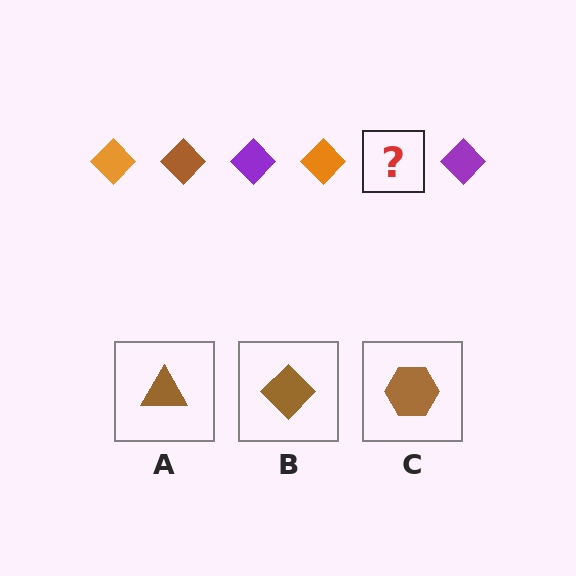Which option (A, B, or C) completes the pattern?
B.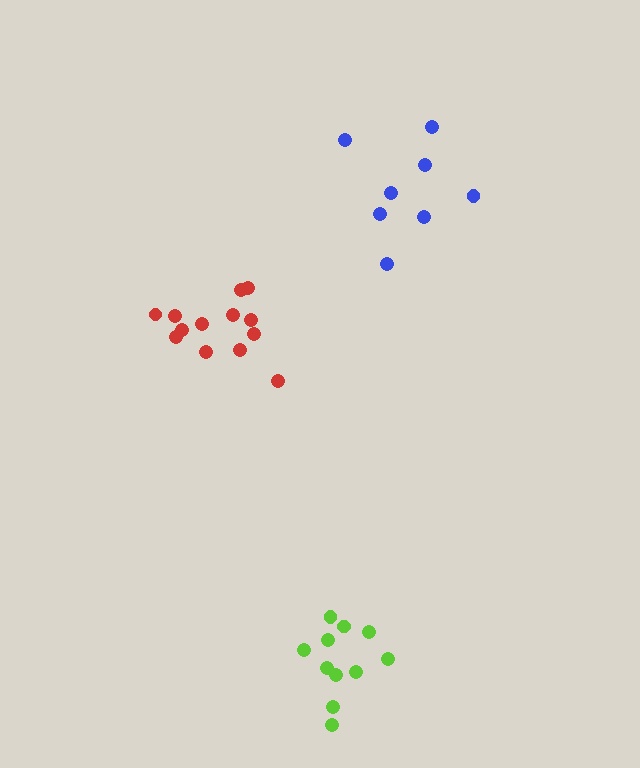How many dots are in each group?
Group 1: 11 dots, Group 2: 13 dots, Group 3: 8 dots (32 total).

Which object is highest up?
The blue cluster is topmost.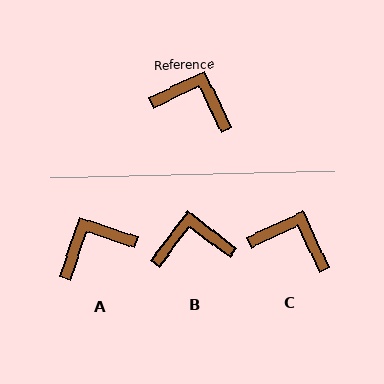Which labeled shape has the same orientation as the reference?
C.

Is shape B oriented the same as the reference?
No, it is off by about 27 degrees.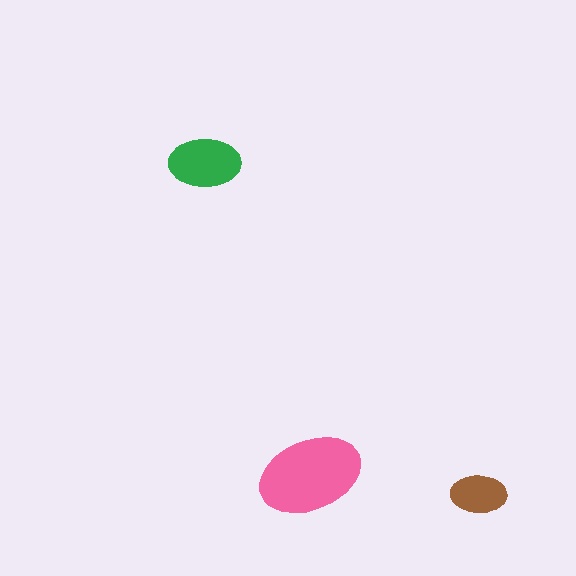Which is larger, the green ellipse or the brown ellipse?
The green one.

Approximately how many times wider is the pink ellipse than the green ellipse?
About 1.5 times wider.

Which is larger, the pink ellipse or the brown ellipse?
The pink one.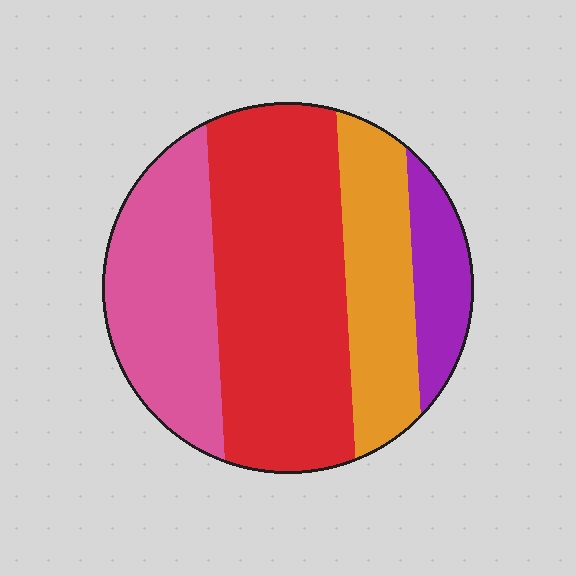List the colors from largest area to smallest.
From largest to smallest: red, pink, orange, purple.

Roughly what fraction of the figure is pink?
Pink covers around 25% of the figure.